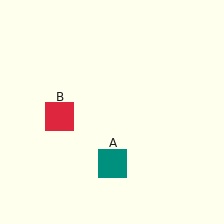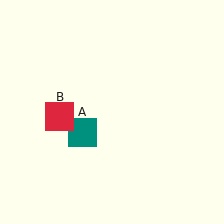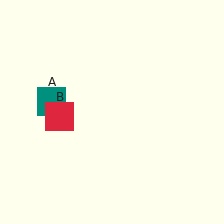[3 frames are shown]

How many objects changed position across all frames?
1 object changed position: teal square (object A).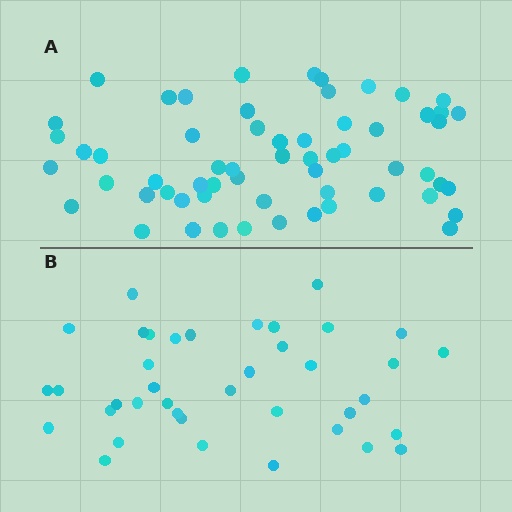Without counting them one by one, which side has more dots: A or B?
Region A (the top region) has more dots.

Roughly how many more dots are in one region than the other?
Region A has approximately 20 more dots than region B.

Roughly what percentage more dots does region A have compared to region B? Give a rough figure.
About 55% more.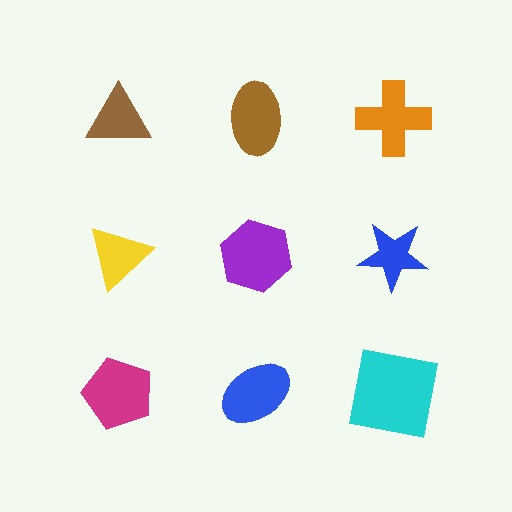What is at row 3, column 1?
A magenta pentagon.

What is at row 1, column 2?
A brown ellipse.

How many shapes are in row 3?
3 shapes.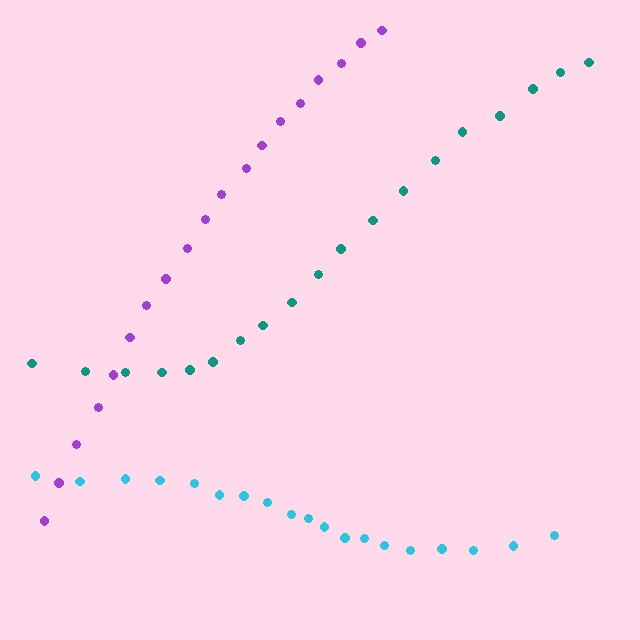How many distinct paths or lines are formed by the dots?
There are 3 distinct paths.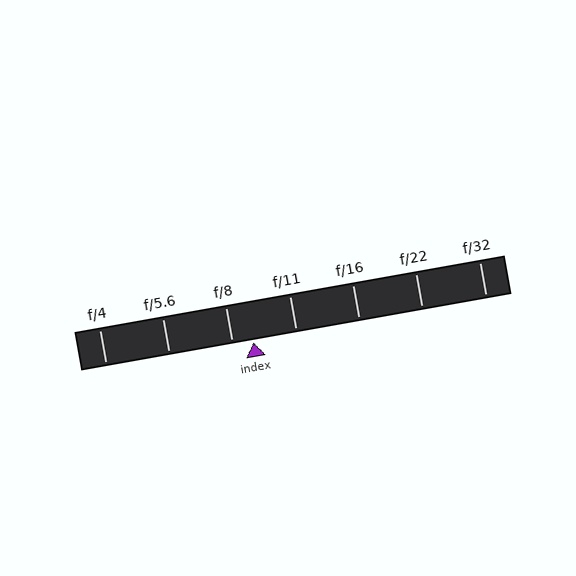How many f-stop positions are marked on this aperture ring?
There are 7 f-stop positions marked.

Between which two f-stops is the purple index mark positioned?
The index mark is between f/8 and f/11.